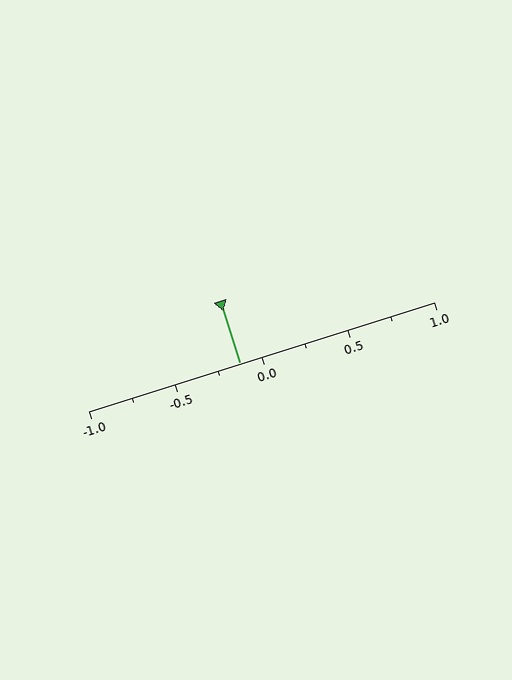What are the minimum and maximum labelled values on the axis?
The axis runs from -1.0 to 1.0.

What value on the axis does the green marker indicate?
The marker indicates approximately -0.12.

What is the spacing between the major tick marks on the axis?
The major ticks are spaced 0.5 apart.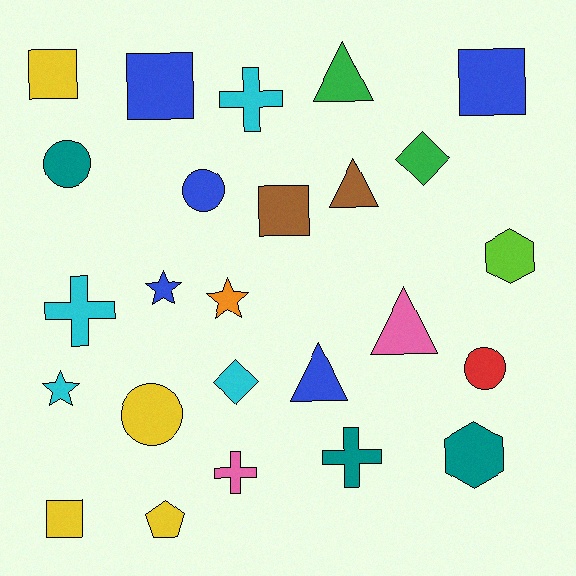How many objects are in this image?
There are 25 objects.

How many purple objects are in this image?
There are no purple objects.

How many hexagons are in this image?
There are 2 hexagons.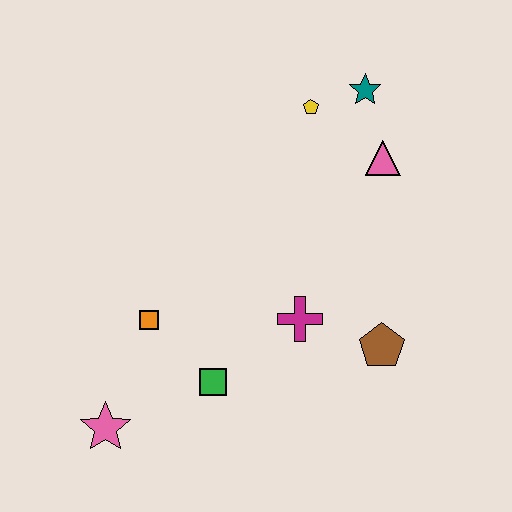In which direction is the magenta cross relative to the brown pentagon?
The magenta cross is to the left of the brown pentagon.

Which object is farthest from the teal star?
The pink star is farthest from the teal star.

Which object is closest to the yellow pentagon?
The teal star is closest to the yellow pentagon.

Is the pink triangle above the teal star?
No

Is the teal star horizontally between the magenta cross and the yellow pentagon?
No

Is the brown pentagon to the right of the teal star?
Yes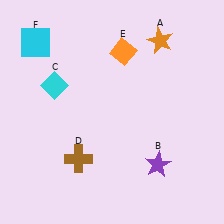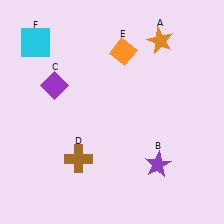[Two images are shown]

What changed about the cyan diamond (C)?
In Image 1, C is cyan. In Image 2, it changed to purple.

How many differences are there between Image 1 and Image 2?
There is 1 difference between the two images.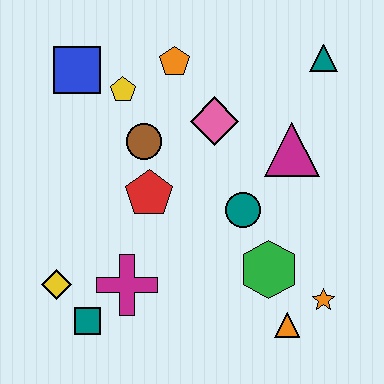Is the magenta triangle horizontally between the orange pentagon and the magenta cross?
No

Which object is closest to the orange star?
The orange triangle is closest to the orange star.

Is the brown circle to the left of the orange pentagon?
Yes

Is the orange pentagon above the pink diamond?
Yes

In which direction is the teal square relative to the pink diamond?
The teal square is below the pink diamond.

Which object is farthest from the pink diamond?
The teal square is farthest from the pink diamond.